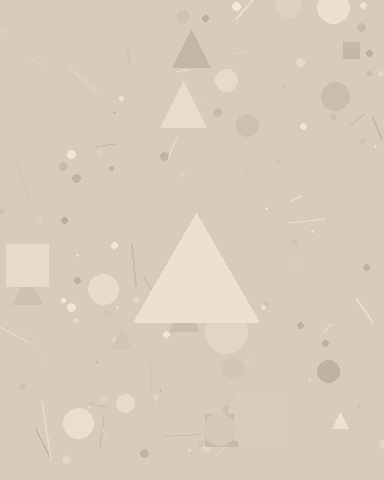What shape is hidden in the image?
A triangle is hidden in the image.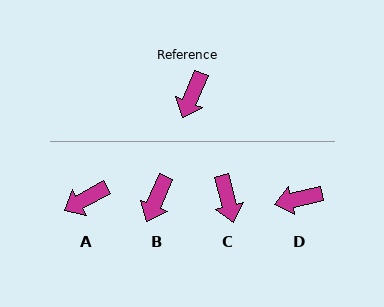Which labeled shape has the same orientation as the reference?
B.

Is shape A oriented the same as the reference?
No, it is off by about 38 degrees.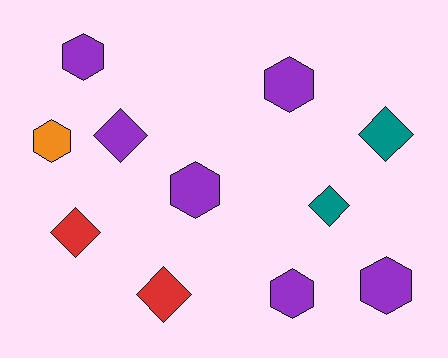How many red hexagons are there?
There are no red hexagons.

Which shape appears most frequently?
Hexagon, with 6 objects.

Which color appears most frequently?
Purple, with 6 objects.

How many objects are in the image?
There are 11 objects.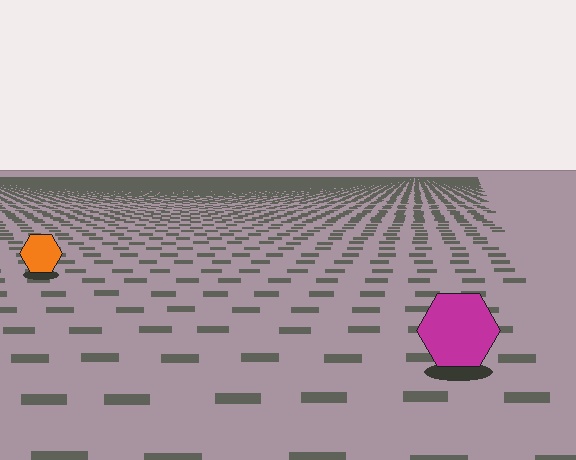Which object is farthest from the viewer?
The orange hexagon is farthest from the viewer. It appears smaller and the ground texture around it is denser.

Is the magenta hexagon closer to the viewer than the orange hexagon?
Yes. The magenta hexagon is closer — you can tell from the texture gradient: the ground texture is coarser near it.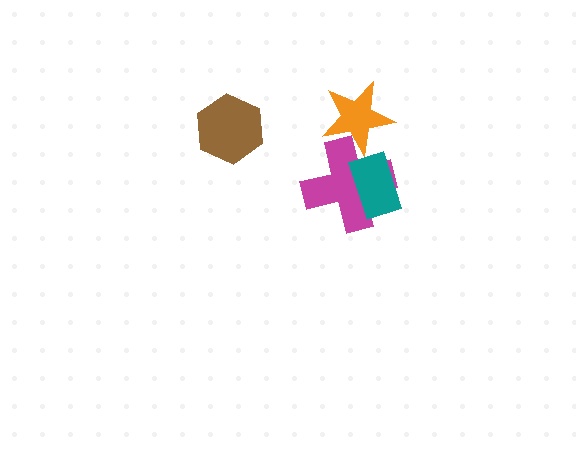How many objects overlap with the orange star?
1 object overlaps with the orange star.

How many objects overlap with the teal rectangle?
1 object overlaps with the teal rectangle.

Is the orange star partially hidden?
Yes, it is partially covered by another shape.